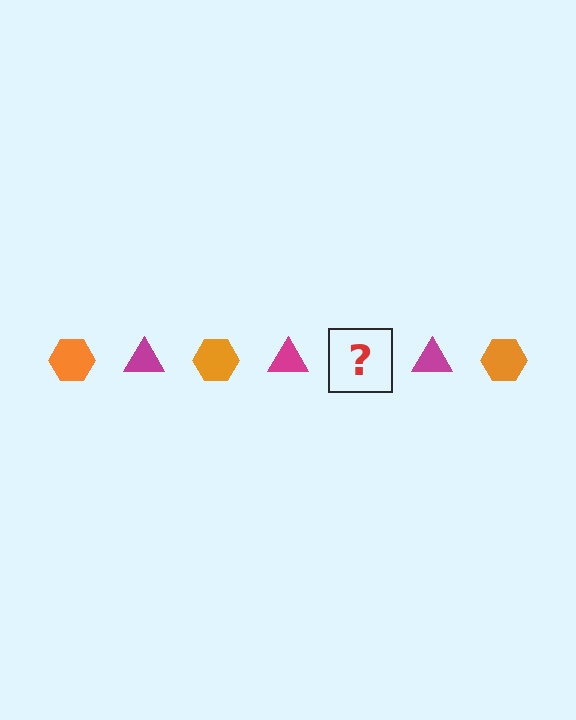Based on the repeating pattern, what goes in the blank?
The blank should be an orange hexagon.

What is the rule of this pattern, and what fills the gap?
The rule is that the pattern alternates between orange hexagon and magenta triangle. The gap should be filled with an orange hexagon.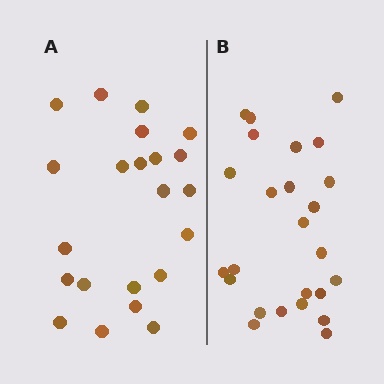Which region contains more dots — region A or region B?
Region B (the right region) has more dots.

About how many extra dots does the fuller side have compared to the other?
Region B has just a few more — roughly 2 or 3 more dots than region A.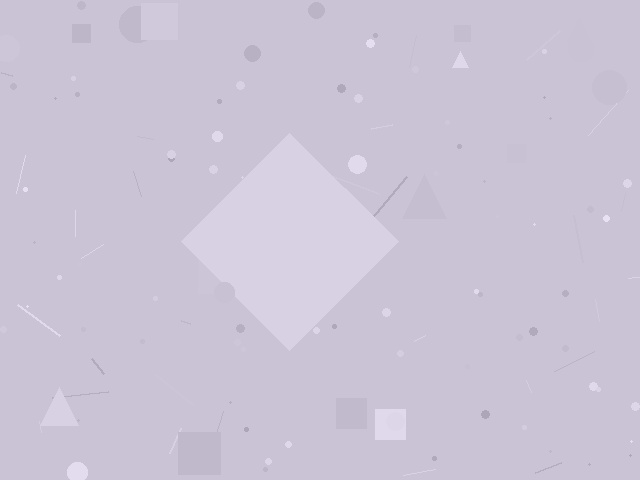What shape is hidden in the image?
A diamond is hidden in the image.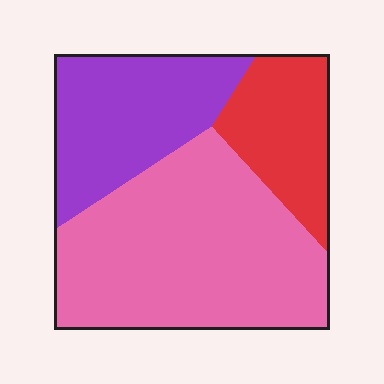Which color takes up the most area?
Pink, at roughly 55%.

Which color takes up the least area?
Red, at roughly 20%.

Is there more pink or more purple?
Pink.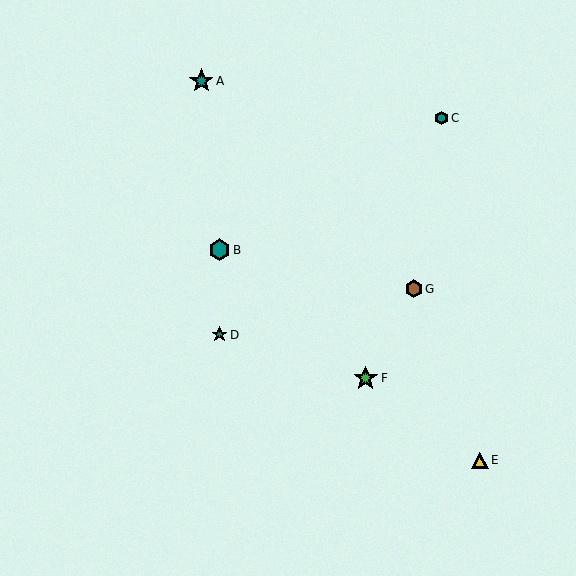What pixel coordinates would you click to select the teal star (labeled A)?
Click at (201, 81) to select the teal star A.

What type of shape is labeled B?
Shape B is a teal hexagon.